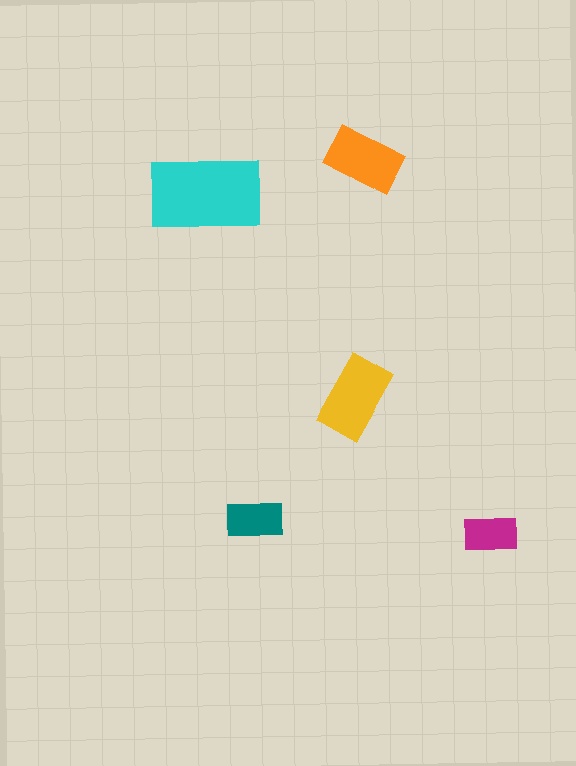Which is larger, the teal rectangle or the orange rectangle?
The orange one.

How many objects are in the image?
There are 5 objects in the image.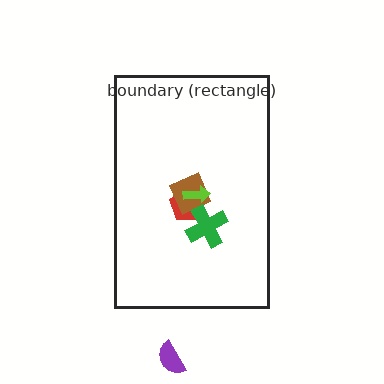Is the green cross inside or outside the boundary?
Inside.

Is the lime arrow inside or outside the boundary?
Inside.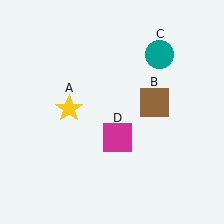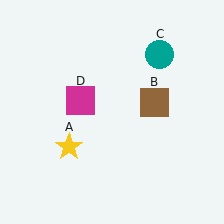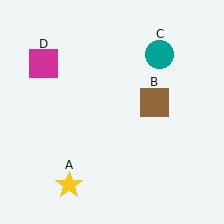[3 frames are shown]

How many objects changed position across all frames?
2 objects changed position: yellow star (object A), magenta square (object D).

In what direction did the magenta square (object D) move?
The magenta square (object D) moved up and to the left.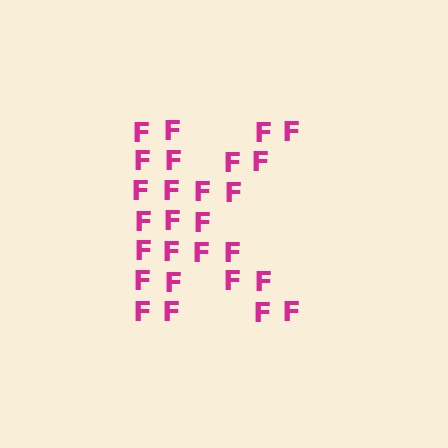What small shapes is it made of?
It is made of small letter F's.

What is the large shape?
The large shape is the letter K.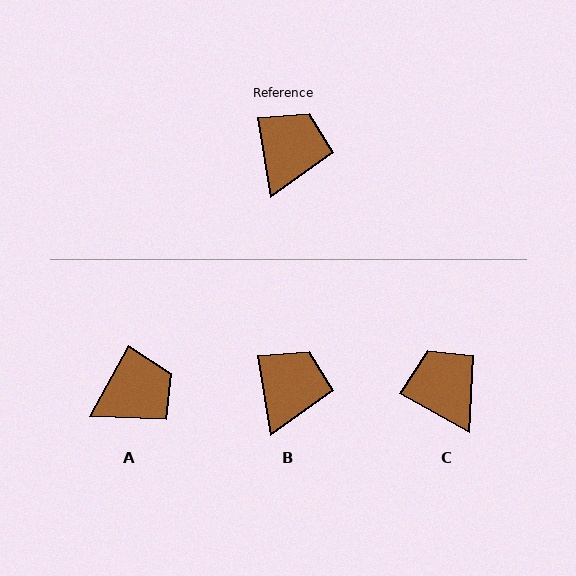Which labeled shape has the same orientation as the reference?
B.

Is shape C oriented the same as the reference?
No, it is off by about 52 degrees.